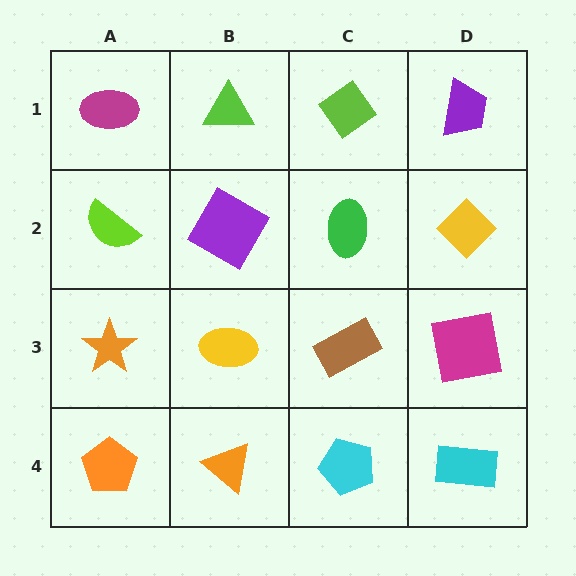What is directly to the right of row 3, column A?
A yellow ellipse.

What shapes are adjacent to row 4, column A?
An orange star (row 3, column A), an orange triangle (row 4, column B).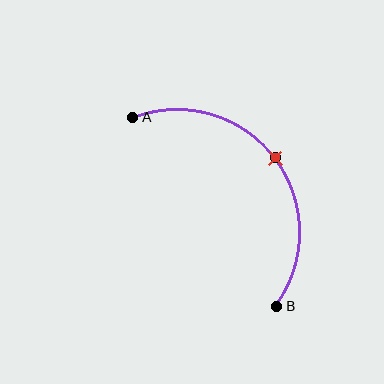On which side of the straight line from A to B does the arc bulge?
The arc bulges above and to the right of the straight line connecting A and B.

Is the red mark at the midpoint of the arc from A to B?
Yes. The red mark lies on the arc at equal arc-length from both A and B — it is the arc midpoint.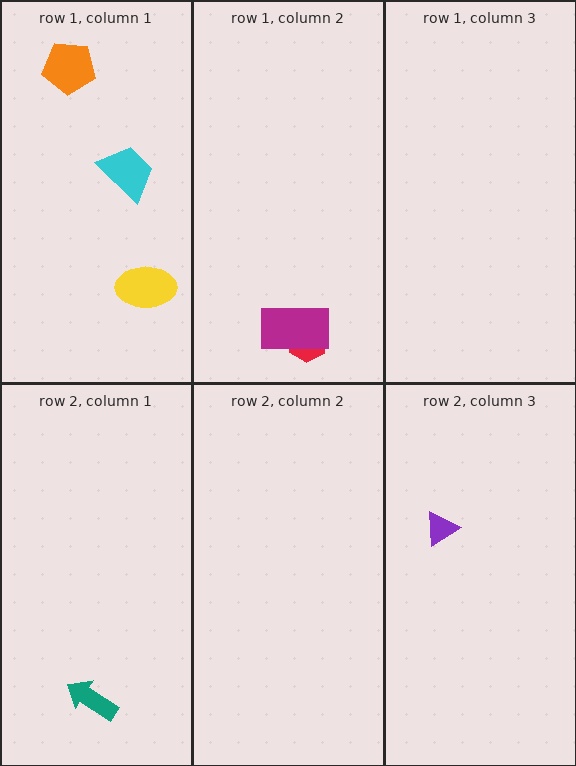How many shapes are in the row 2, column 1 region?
1.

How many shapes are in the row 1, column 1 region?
3.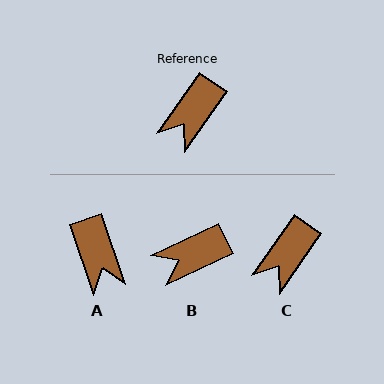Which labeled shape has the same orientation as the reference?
C.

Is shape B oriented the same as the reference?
No, it is off by about 30 degrees.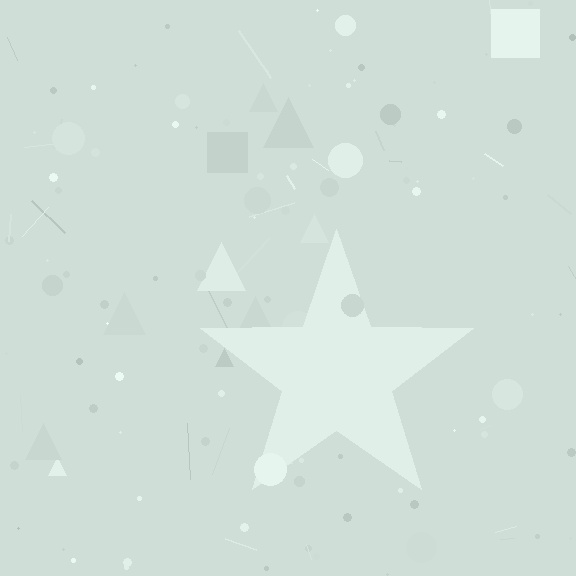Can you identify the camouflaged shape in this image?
The camouflaged shape is a star.